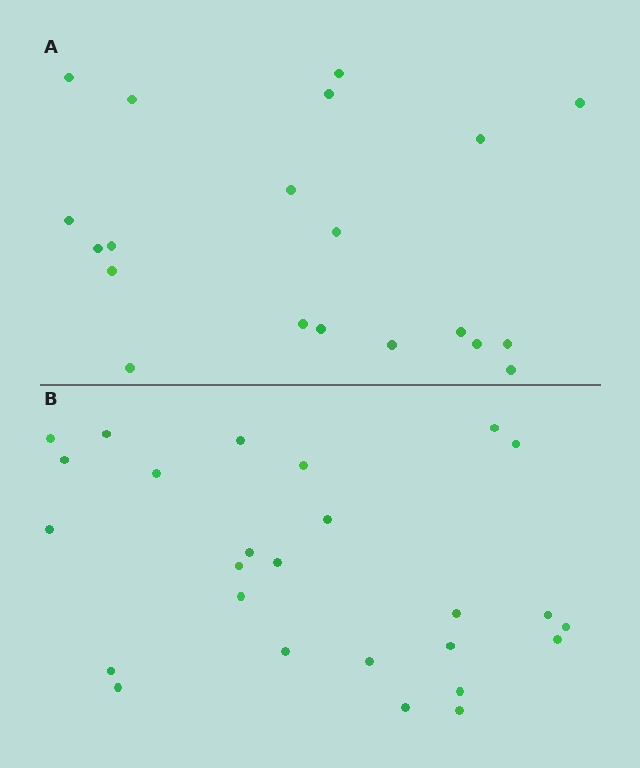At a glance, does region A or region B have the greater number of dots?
Region B (the bottom region) has more dots.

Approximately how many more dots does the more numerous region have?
Region B has about 6 more dots than region A.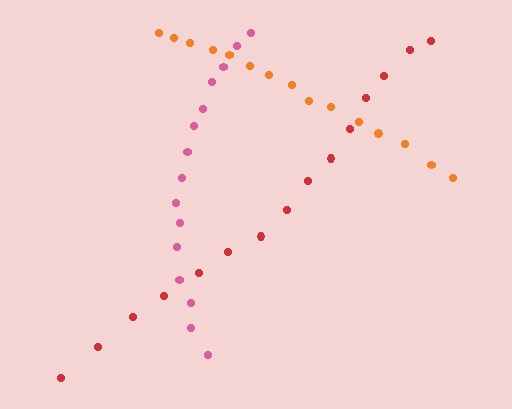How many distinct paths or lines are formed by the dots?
There are 3 distinct paths.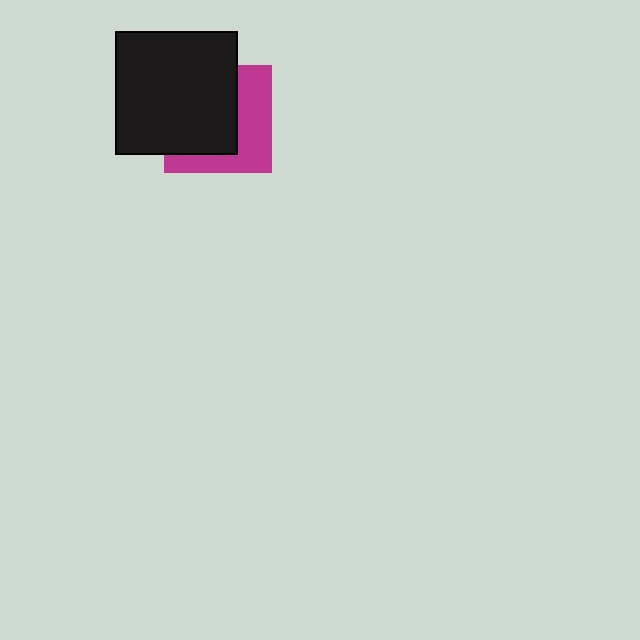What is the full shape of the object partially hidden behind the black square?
The partially hidden object is a magenta square.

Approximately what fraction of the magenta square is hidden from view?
Roughly 57% of the magenta square is hidden behind the black square.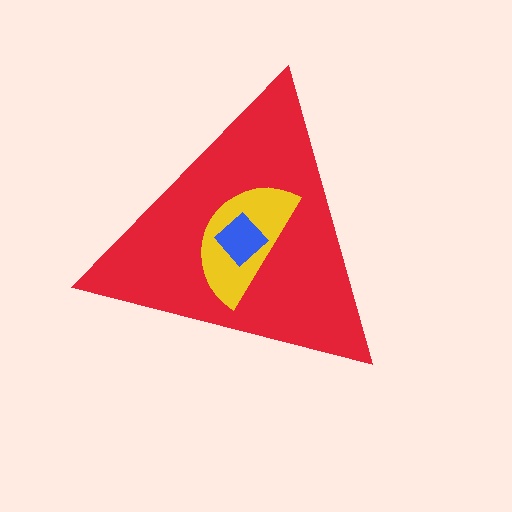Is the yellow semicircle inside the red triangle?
Yes.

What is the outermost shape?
The red triangle.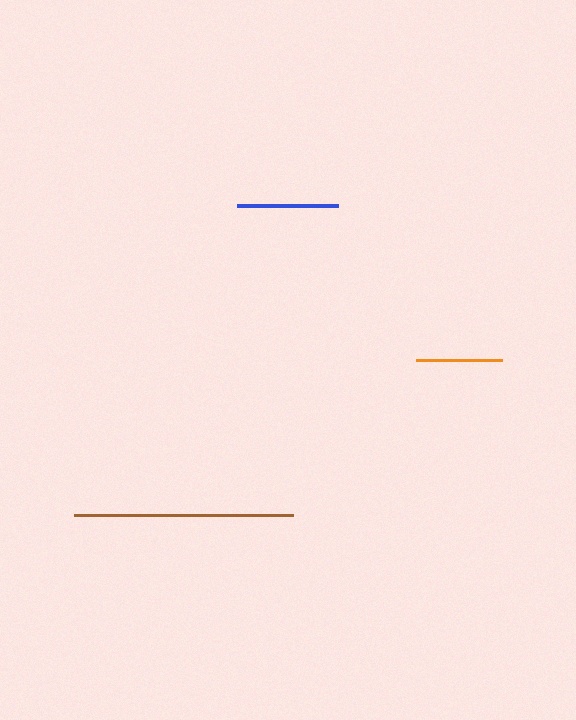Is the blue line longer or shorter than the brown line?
The brown line is longer than the blue line.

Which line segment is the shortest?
The orange line is the shortest at approximately 86 pixels.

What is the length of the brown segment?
The brown segment is approximately 219 pixels long.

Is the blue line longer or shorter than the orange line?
The blue line is longer than the orange line.